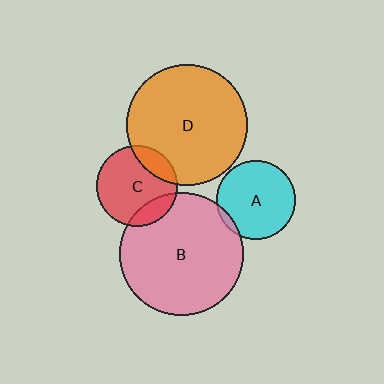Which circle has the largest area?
Circle B (pink).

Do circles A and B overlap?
Yes.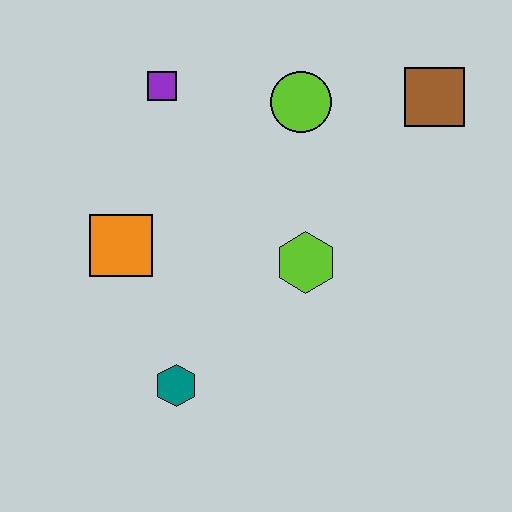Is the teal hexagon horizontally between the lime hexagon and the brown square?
No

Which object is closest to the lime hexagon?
The lime circle is closest to the lime hexagon.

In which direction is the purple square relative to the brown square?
The purple square is to the left of the brown square.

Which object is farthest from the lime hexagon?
The purple square is farthest from the lime hexagon.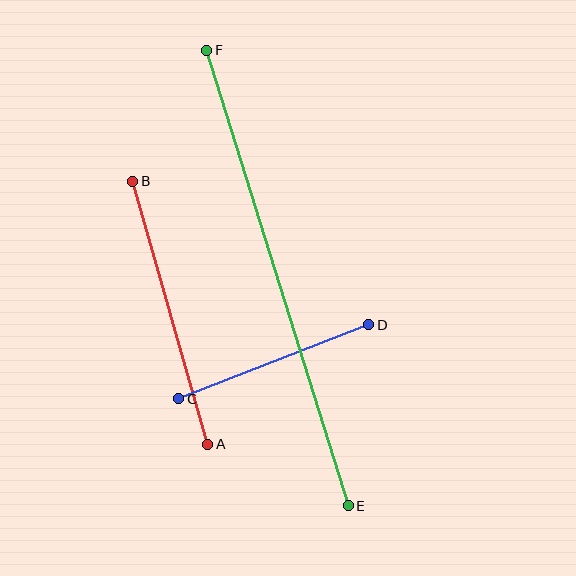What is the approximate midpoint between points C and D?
The midpoint is at approximately (274, 362) pixels.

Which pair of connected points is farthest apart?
Points E and F are farthest apart.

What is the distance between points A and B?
The distance is approximately 274 pixels.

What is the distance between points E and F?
The distance is approximately 477 pixels.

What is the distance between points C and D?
The distance is approximately 204 pixels.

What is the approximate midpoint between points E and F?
The midpoint is at approximately (277, 278) pixels.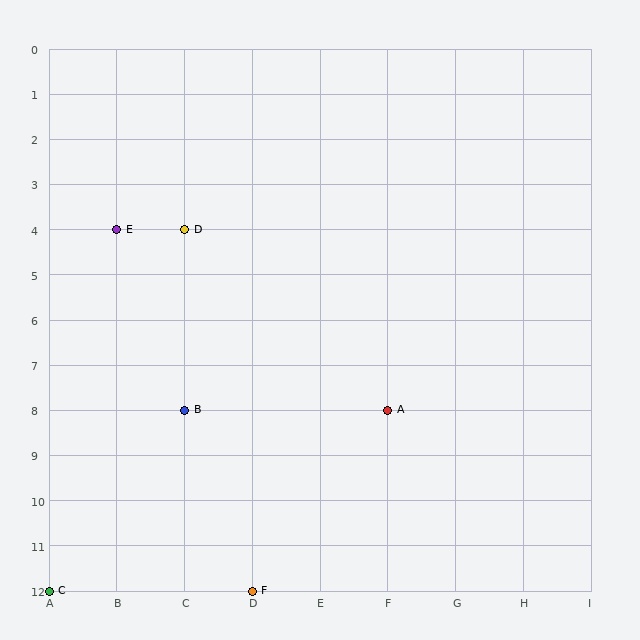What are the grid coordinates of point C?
Point C is at grid coordinates (A, 12).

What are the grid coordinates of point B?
Point B is at grid coordinates (C, 8).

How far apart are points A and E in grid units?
Points A and E are 4 columns and 4 rows apart (about 5.7 grid units diagonally).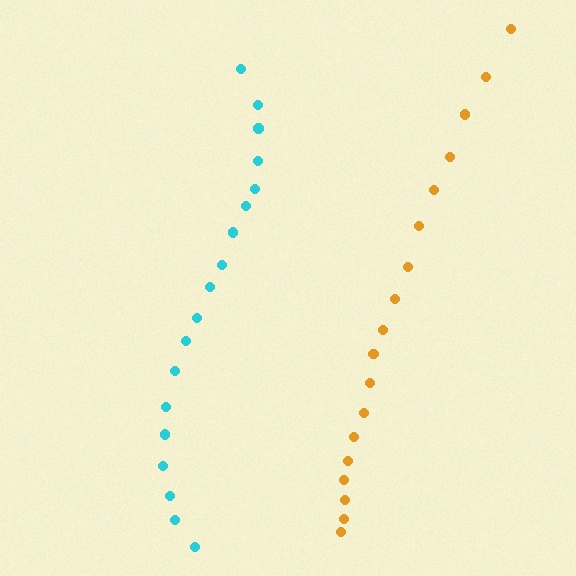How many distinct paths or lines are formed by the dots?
There are 2 distinct paths.